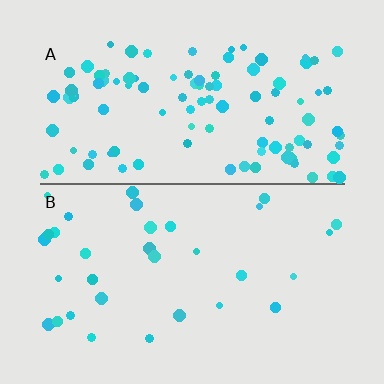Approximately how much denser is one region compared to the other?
Approximately 3.2× — region A over region B.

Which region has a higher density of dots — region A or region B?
A (the top).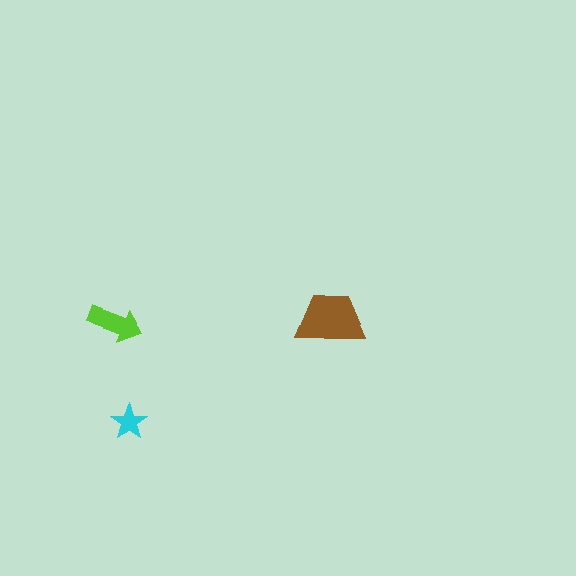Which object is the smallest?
The cyan star.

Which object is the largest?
The brown trapezoid.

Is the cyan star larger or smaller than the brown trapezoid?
Smaller.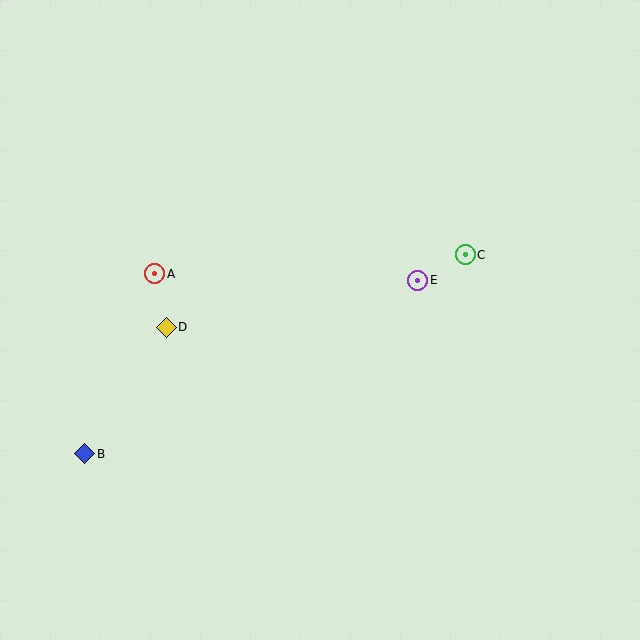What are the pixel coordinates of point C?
Point C is at (465, 255).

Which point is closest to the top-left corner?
Point A is closest to the top-left corner.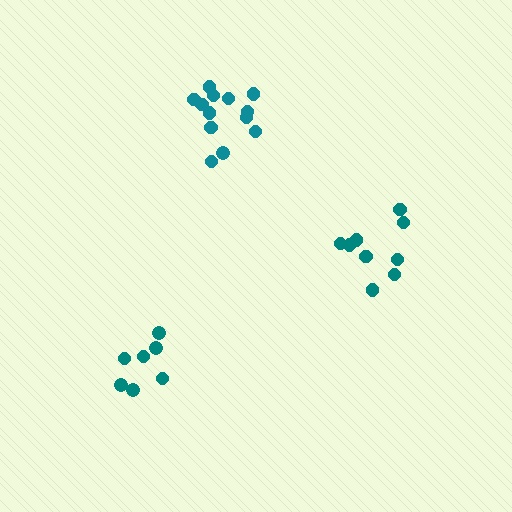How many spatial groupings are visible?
There are 3 spatial groupings.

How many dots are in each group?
Group 1: 13 dots, Group 2: 7 dots, Group 3: 9 dots (29 total).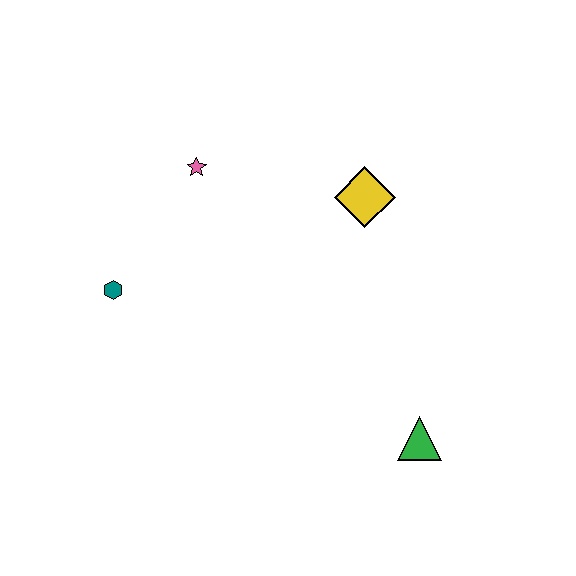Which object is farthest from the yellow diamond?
The teal hexagon is farthest from the yellow diamond.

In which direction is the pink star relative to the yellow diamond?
The pink star is to the left of the yellow diamond.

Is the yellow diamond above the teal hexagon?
Yes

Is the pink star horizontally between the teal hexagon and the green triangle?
Yes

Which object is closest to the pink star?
The teal hexagon is closest to the pink star.